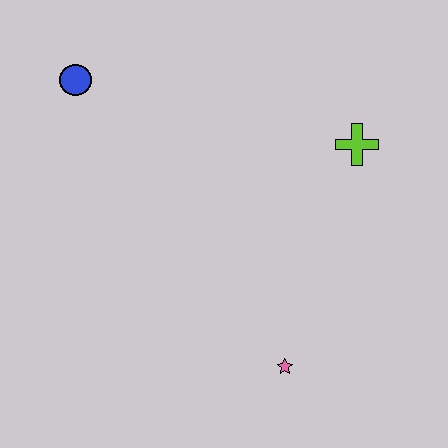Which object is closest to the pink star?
The lime cross is closest to the pink star.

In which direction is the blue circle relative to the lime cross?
The blue circle is to the left of the lime cross.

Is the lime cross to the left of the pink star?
No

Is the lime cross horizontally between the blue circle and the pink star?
No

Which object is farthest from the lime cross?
The blue circle is farthest from the lime cross.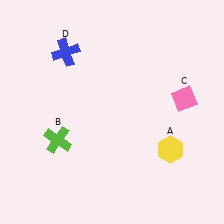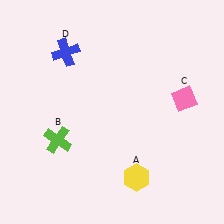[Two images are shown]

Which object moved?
The yellow hexagon (A) moved left.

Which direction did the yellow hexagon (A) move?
The yellow hexagon (A) moved left.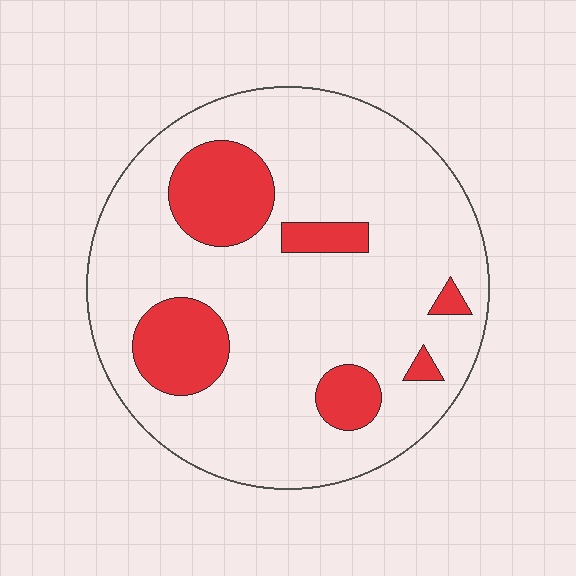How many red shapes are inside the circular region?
6.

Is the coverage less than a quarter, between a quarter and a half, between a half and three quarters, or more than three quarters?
Less than a quarter.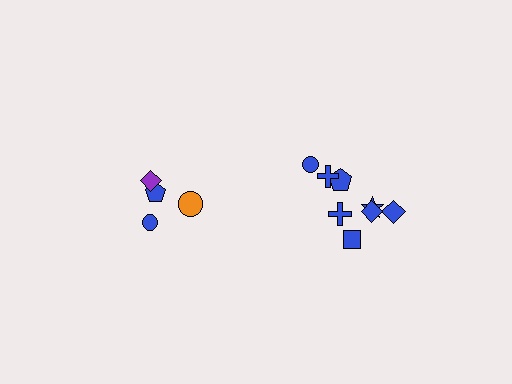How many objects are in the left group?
There are 4 objects.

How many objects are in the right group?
There are 8 objects.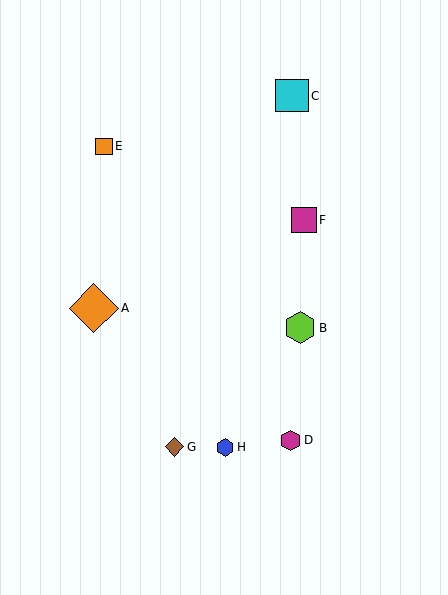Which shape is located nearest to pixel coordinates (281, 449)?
The magenta hexagon (labeled D) at (290, 440) is nearest to that location.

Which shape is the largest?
The orange diamond (labeled A) is the largest.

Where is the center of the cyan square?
The center of the cyan square is at (292, 96).